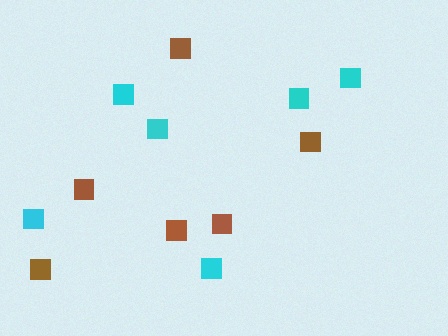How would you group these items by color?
There are 2 groups: one group of brown squares (6) and one group of cyan squares (6).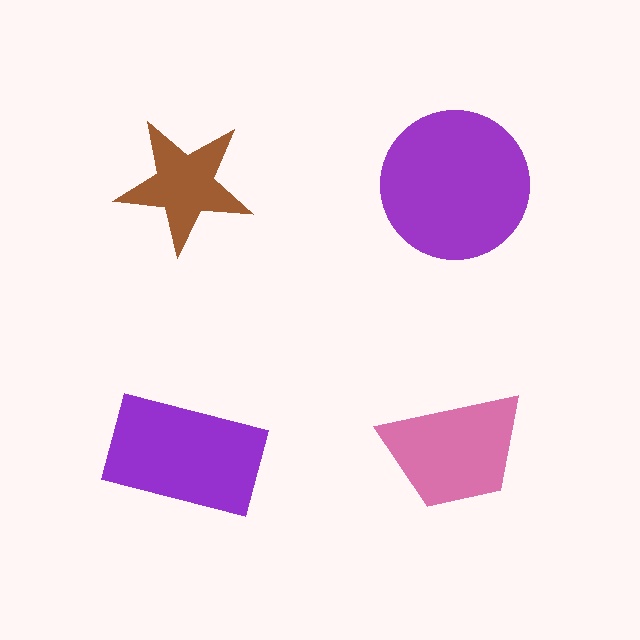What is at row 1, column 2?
A purple circle.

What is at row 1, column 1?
A brown star.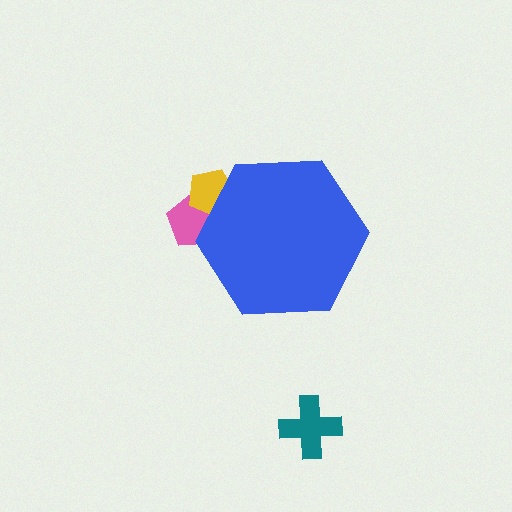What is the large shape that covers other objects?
A blue hexagon.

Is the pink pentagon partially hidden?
Yes, the pink pentagon is partially hidden behind the blue hexagon.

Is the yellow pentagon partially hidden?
Yes, the yellow pentagon is partially hidden behind the blue hexagon.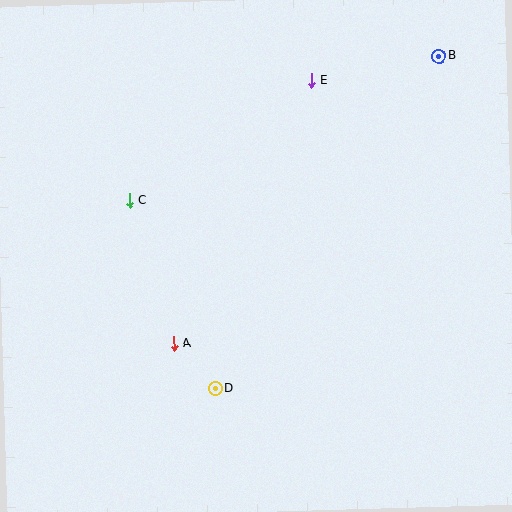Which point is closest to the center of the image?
Point A at (174, 344) is closest to the center.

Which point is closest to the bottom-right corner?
Point D is closest to the bottom-right corner.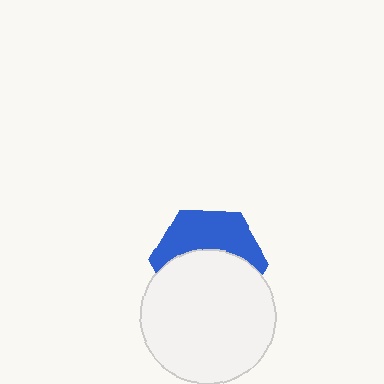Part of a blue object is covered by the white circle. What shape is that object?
It is a hexagon.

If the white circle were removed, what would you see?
You would see the complete blue hexagon.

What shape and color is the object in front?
The object in front is a white circle.